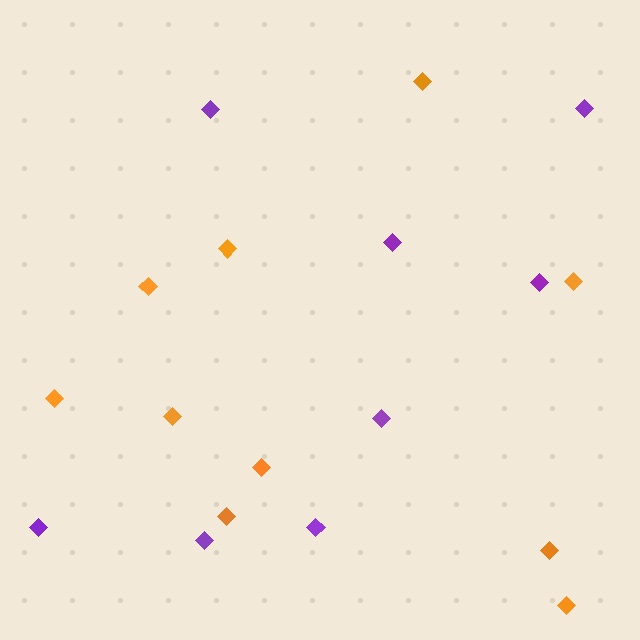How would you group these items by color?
There are 2 groups: one group of purple diamonds (8) and one group of orange diamonds (10).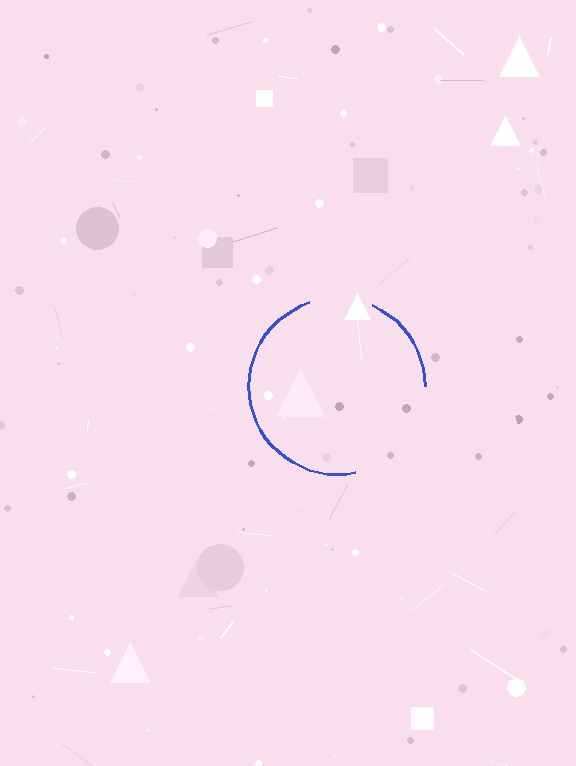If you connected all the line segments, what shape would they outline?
They would outline a circle.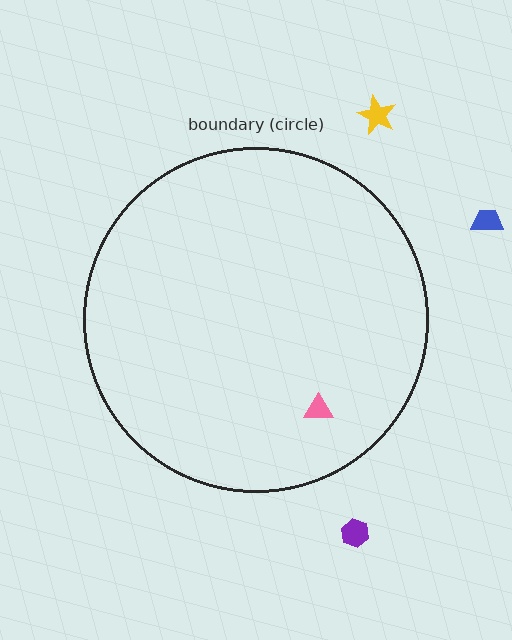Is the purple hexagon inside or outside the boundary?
Outside.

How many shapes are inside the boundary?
1 inside, 3 outside.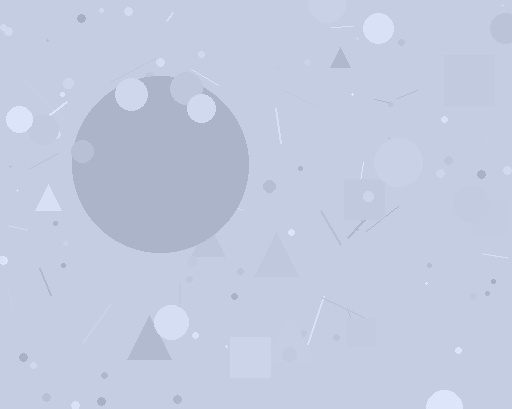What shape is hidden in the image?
A circle is hidden in the image.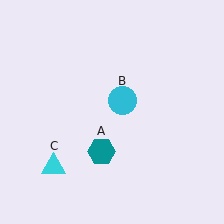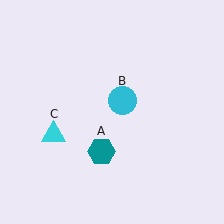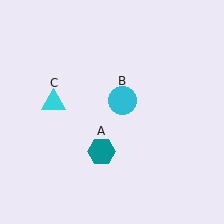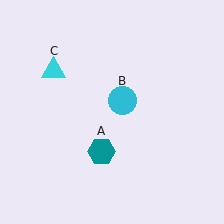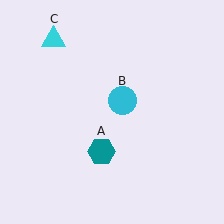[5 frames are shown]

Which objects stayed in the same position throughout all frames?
Teal hexagon (object A) and cyan circle (object B) remained stationary.